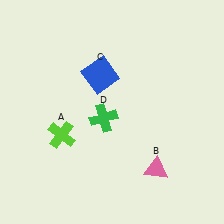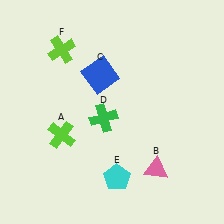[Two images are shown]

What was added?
A cyan pentagon (E), a lime cross (F) were added in Image 2.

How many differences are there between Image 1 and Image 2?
There are 2 differences between the two images.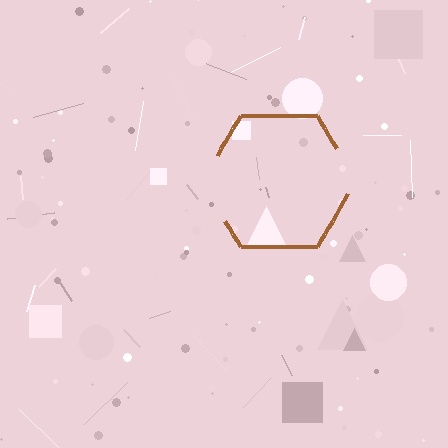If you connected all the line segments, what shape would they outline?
They would outline a hexagon.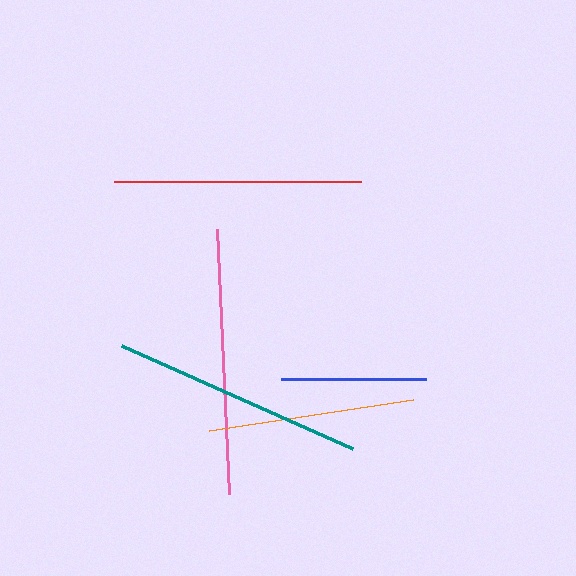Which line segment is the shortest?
The blue line is the shortest at approximately 145 pixels.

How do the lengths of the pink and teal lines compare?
The pink and teal lines are approximately the same length.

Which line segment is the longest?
The pink line is the longest at approximately 266 pixels.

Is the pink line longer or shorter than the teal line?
The pink line is longer than the teal line.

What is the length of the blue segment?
The blue segment is approximately 145 pixels long.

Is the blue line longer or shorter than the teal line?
The teal line is longer than the blue line.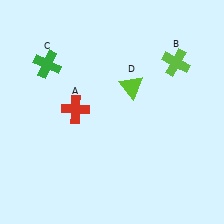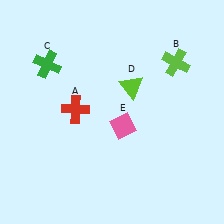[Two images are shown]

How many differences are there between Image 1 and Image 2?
There is 1 difference between the two images.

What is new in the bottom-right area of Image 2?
A pink diamond (E) was added in the bottom-right area of Image 2.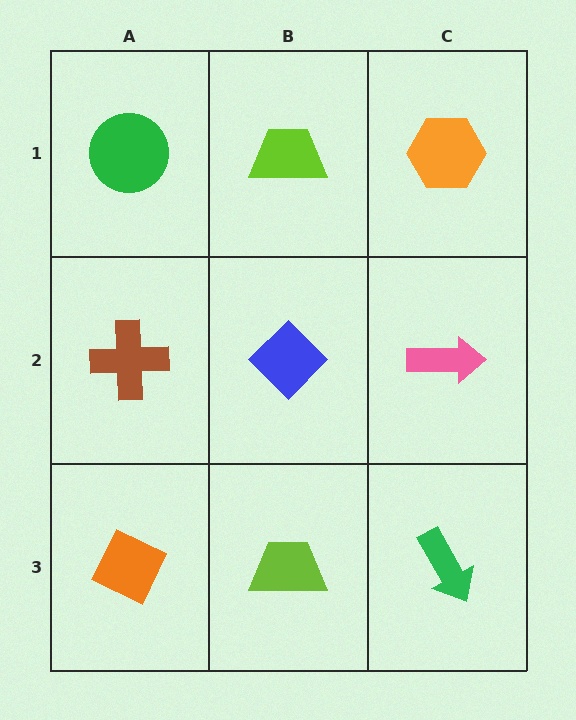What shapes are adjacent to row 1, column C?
A pink arrow (row 2, column C), a lime trapezoid (row 1, column B).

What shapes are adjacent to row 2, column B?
A lime trapezoid (row 1, column B), a lime trapezoid (row 3, column B), a brown cross (row 2, column A), a pink arrow (row 2, column C).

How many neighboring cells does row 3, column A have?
2.